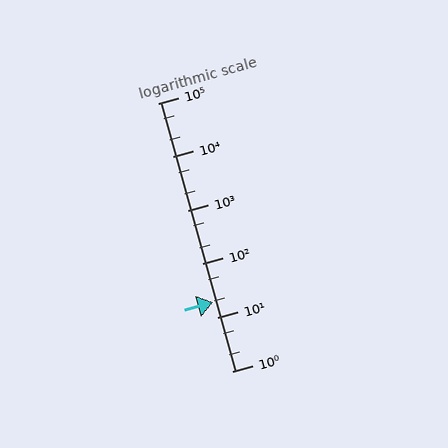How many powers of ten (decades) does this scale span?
The scale spans 5 decades, from 1 to 100000.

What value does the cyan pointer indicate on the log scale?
The pointer indicates approximately 19.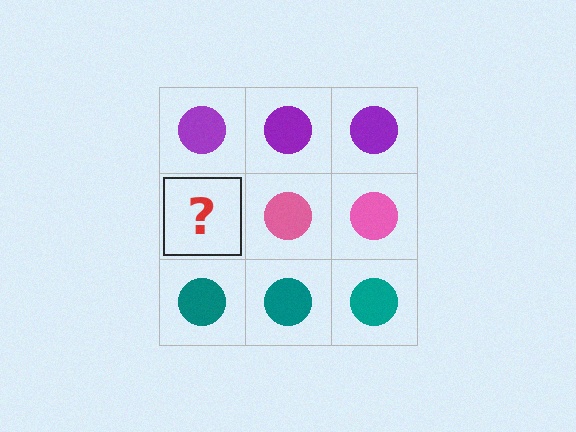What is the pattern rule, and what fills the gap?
The rule is that each row has a consistent color. The gap should be filled with a pink circle.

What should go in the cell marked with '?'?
The missing cell should contain a pink circle.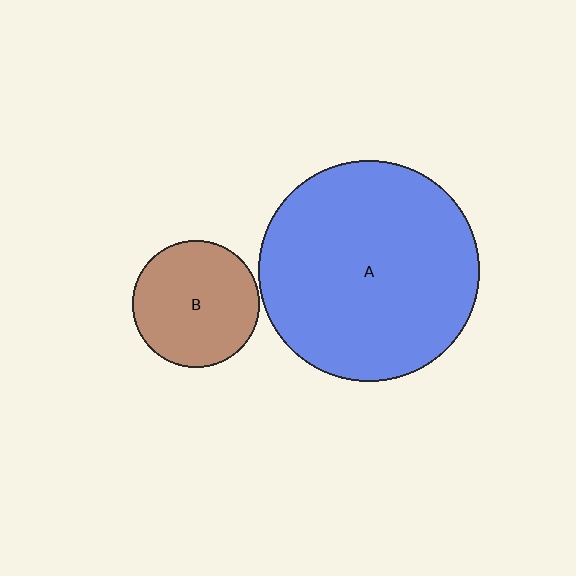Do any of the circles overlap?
No, none of the circles overlap.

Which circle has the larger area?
Circle A (blue).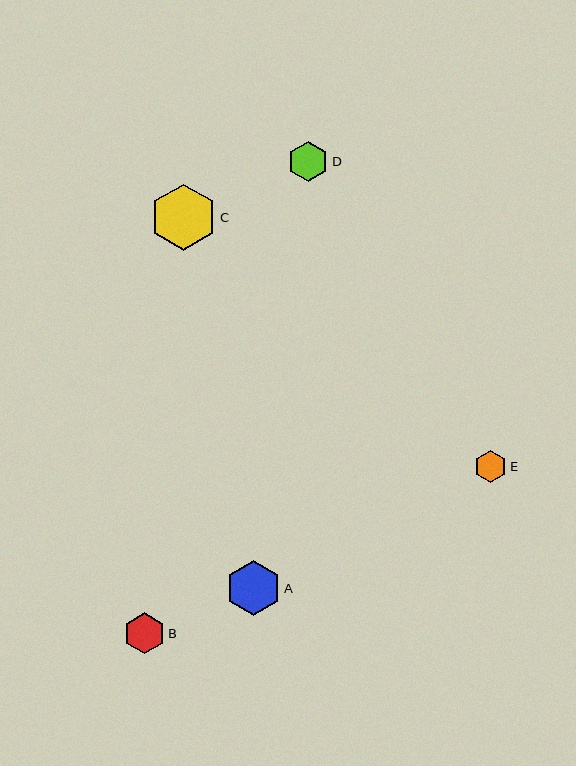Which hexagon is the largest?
Hexagon C is the largest with a size of approximately 66 pixels.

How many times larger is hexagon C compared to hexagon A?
Hexagon C is approximately 1.2 times the size of hexagon A.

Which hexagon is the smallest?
Hexagon E is the smallest with a size of approximately 32 pixels.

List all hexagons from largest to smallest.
From largest to smallest: C, A, B, D, E.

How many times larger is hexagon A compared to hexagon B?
Hexagon A is approximately 1.4 times the size of hexagon B.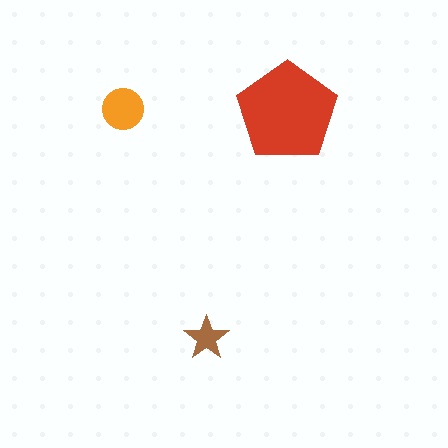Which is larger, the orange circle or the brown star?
The orange circle.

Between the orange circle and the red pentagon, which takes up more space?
The red pentagon.